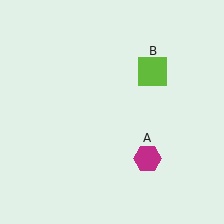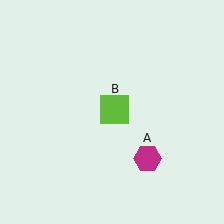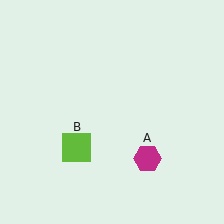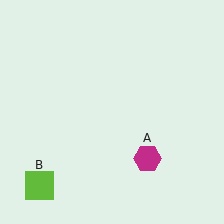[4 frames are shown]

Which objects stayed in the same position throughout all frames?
Magenta hexagon (object A) remained stationary.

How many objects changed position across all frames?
1 object changed position: lime square (object B).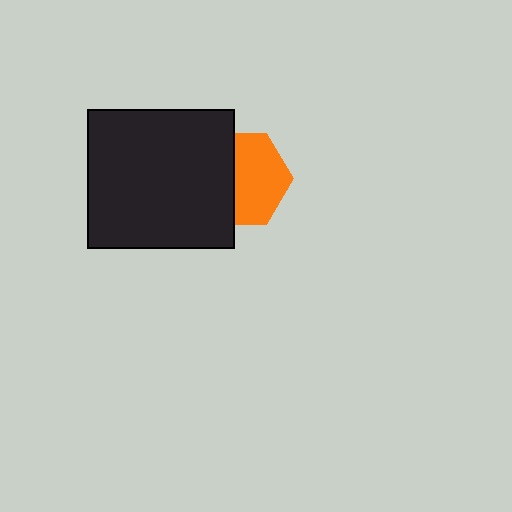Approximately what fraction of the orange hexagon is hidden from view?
Roughly 43% of the orange hexagon is hidden behind the black rectangle.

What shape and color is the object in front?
The object in front is a black rectangle.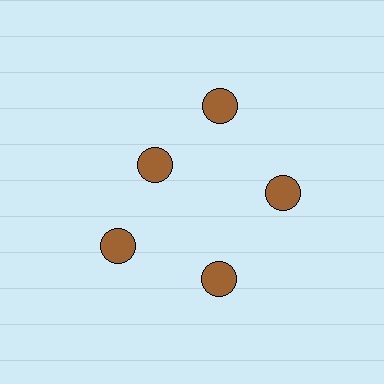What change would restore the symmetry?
The symmetry would be restored by moving it outward, back onto the ring so that all 5 circles sit at equal angles and equal distance from the center.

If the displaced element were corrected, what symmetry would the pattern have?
It would have 5-fold rotational symmetry — the pattern would map onto itself every 72 degrees.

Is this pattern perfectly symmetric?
No. The 5 brown circles are arranged in a ring, but one element near the 10 o'clock position is pulled inward toward the center, breaking the 5-fold rotational symmetry.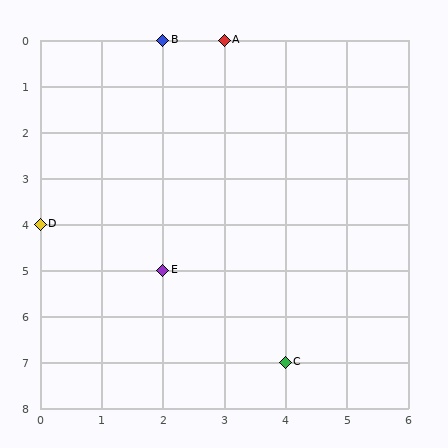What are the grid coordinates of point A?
Point A is at grid coordinates (3, 0).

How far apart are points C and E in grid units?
Points C and E are 2 columns and 2 rows apart (about 2.8 grid units diagonally).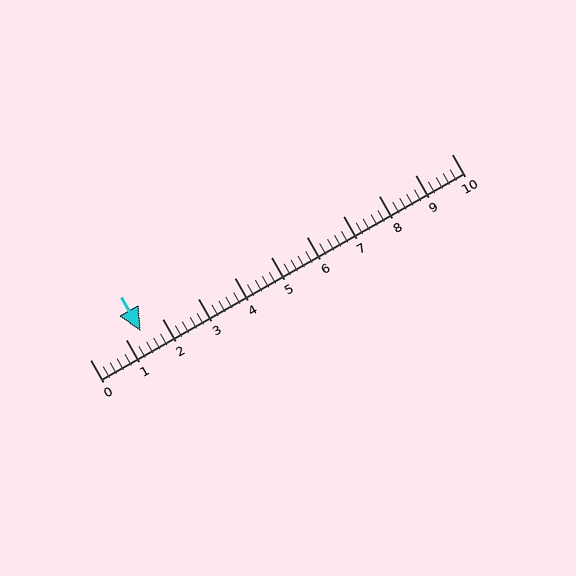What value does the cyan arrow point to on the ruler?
The cyan arrow points to approximately 1.4.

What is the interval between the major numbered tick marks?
The major tick marks are spaced 1 units apart.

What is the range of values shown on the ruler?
The ruler shows values from 0 to 10.